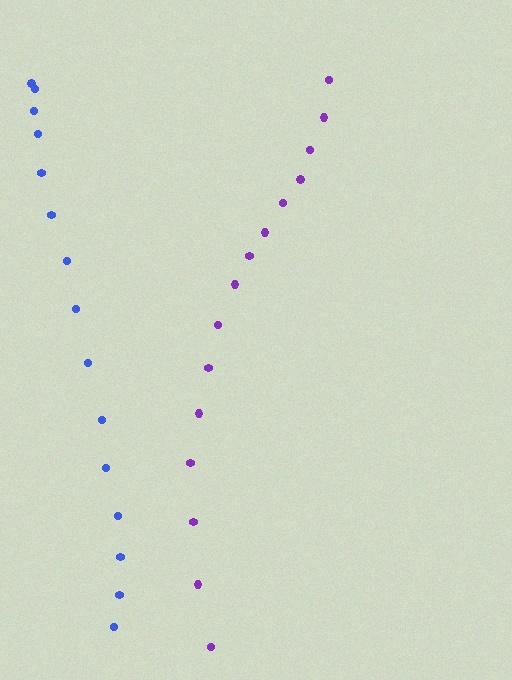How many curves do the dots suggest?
There are 2 distinct paths.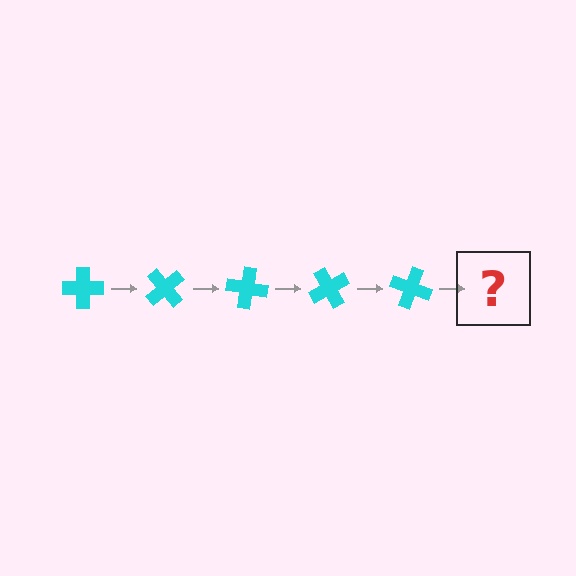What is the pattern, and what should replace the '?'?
The pattern is that the cross rotates 50 degrees each step. The '?' should be a cyan cross rotated 250 degrees.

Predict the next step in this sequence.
The next step is a cyan cross rotated 250 degrees.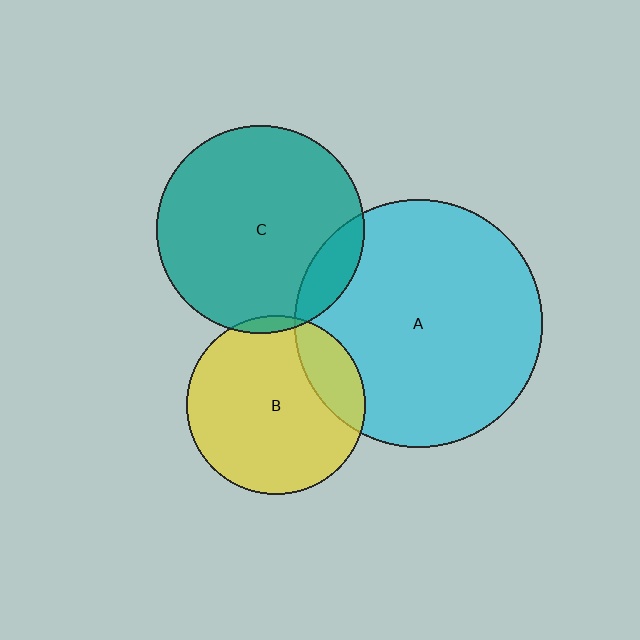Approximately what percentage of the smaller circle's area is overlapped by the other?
Approximately 5%.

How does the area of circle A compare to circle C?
Approximately 1.4 times.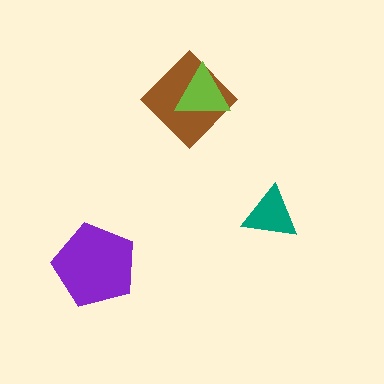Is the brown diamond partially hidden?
Yes, it is partially covered by another shape.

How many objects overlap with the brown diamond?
1 object overlaps with the brown diamond.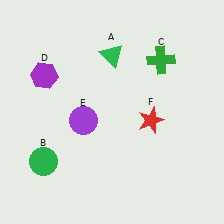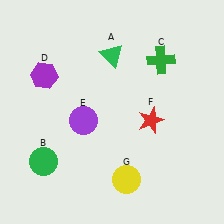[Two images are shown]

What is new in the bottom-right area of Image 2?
A yellow circle (G) was added in the bottom-right area of Image 2.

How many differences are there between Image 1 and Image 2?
There is 1 difference between the two images.